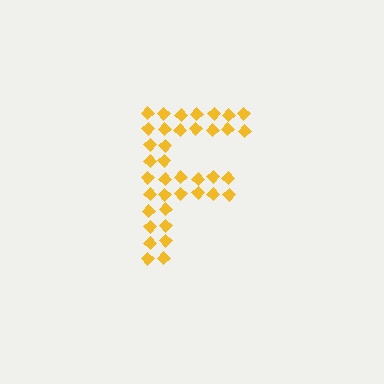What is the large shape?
The large shape is the letter F.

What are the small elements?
The small elements are diamonds.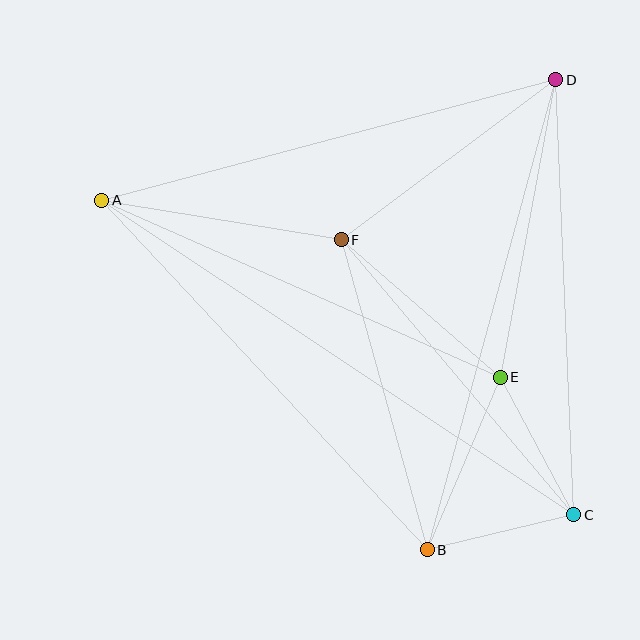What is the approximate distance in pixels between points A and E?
The distance between A and E is approximately 436 pixels.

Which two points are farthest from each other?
Points A and C are farthest from each other.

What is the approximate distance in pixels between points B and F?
The distance between B and F is approximately 322 pixels.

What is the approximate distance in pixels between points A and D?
The distance between A and D is approximately 470 pixels.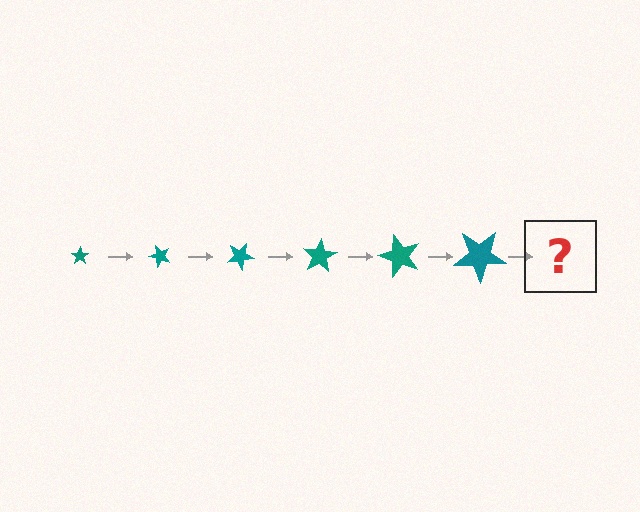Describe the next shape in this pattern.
It should be a star, larger than the previous one and rotated 300 degrees from the start.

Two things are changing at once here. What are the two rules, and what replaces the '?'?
The two rules are that the star grows larger each step and it rotates 50 degrees each step. The '?' should be a star, larger than the previous one and rotated 300 degrees from the start.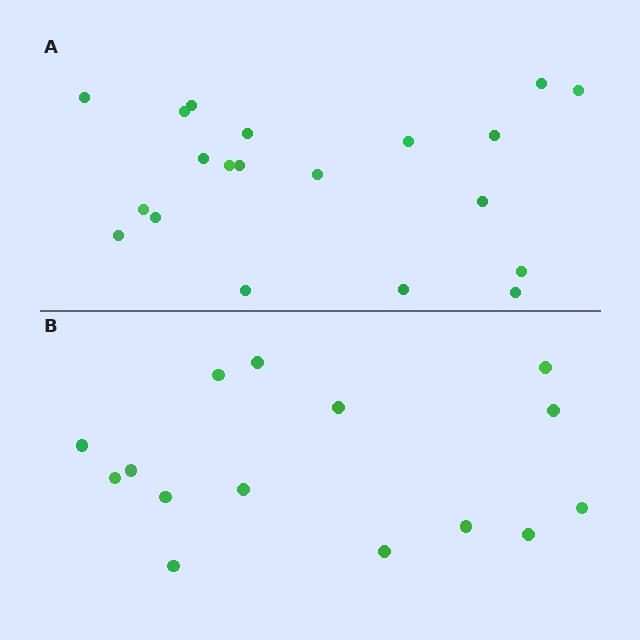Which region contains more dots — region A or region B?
Region A (the top region) has more dots.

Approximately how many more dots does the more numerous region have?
Region A has about 5 more dots than region B.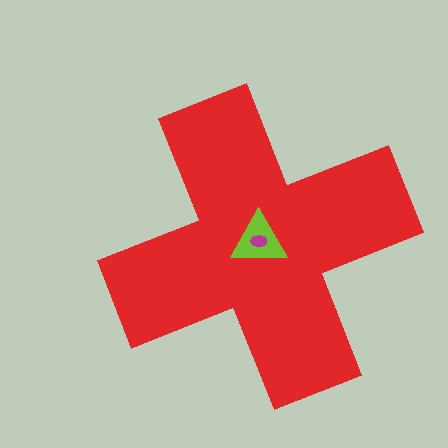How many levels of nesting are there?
3.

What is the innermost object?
The magenta ellipse.